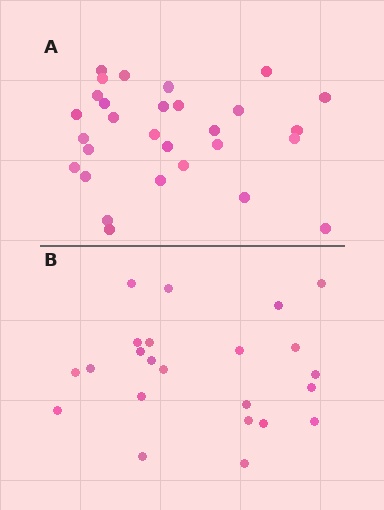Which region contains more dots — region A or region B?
Region A (the top region) has more dots.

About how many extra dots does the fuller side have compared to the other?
Region A has about 6 more dots than region B.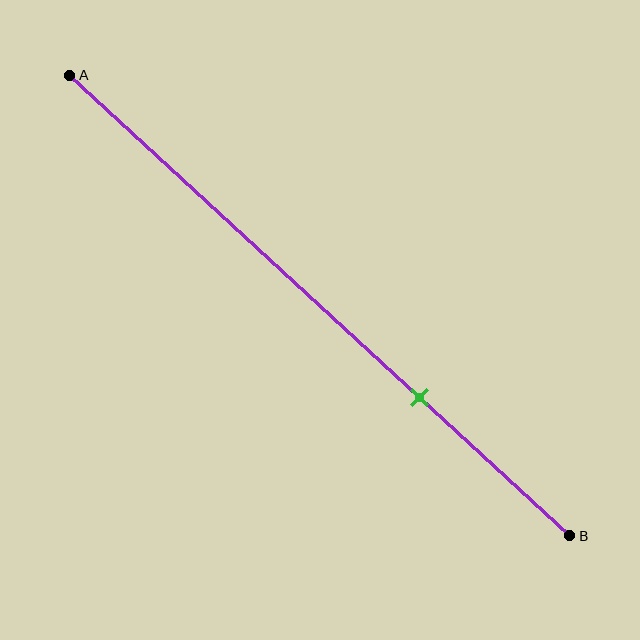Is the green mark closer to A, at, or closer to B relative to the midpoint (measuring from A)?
The green mark is closer to point B than the midpoint of segment AB.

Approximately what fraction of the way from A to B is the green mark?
The green mark is approximately 70% of the way from A to B.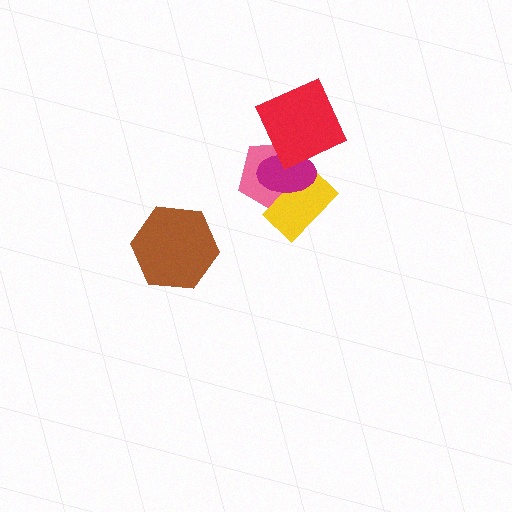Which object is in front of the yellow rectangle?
The magenta ellipse is in front of the yellow rectangle.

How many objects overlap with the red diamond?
2 objects overlap with the red diamond.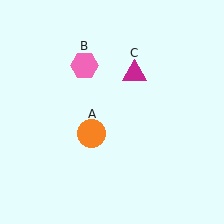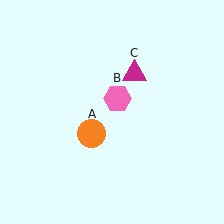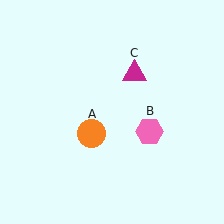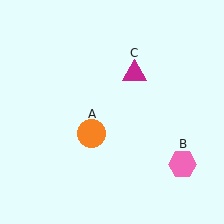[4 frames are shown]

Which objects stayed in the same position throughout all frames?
Orange circle (object A) and magenta triangle (object C) remained stationary.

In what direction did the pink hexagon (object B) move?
The pink hexagon (object B) moved down and to the right.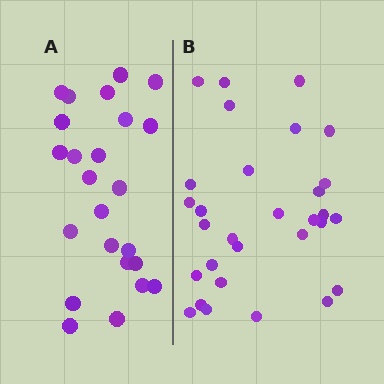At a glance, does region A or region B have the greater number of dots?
Region B (the right region) has more dots.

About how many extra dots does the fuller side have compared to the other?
Region B has about 6 more dots than region A.